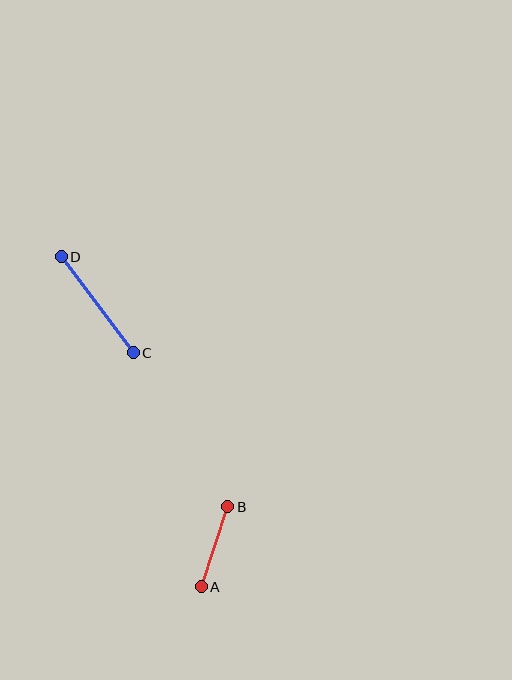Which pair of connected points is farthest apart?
Points C and D are farthest apart.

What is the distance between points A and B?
The distance is approximately 84 pixels.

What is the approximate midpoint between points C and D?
The midpoint is at approximately (97, 305) pixels.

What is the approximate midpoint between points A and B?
The midpoint is at approximately (215, 547) pixels.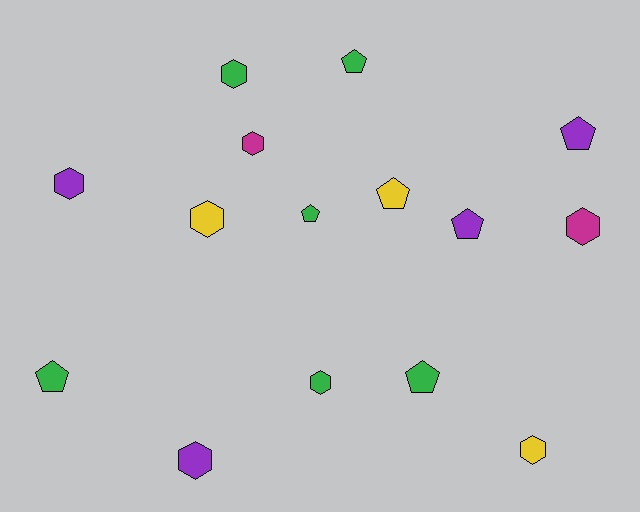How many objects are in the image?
There are 15 objects.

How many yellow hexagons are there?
There are 2 yellow hexagons.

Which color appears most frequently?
Green, with 6 objects.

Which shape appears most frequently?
Hexagon, with 8 objects.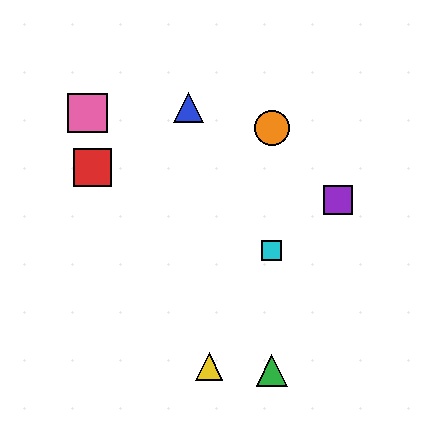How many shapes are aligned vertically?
3 shapes (the green triangle, the orange circle, the cyan square) are aligned vertically.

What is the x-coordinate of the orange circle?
The orange circle is at x≈272.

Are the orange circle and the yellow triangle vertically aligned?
No, the orange circle is at x≈272 and the yellow triangle is at x≈209.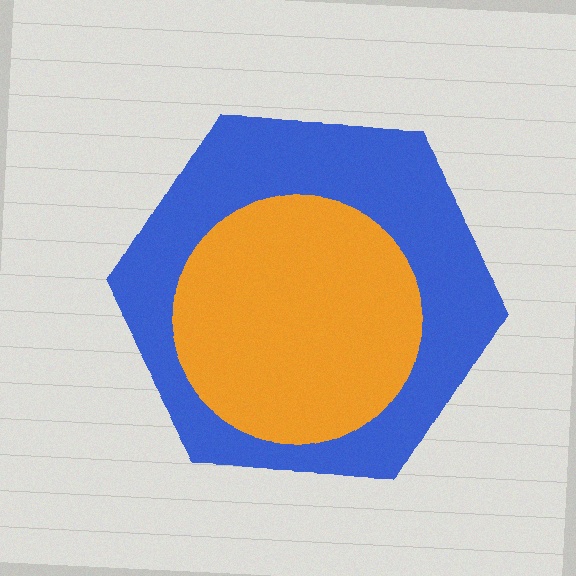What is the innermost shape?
The orange circle.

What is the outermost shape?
The blue hexagon.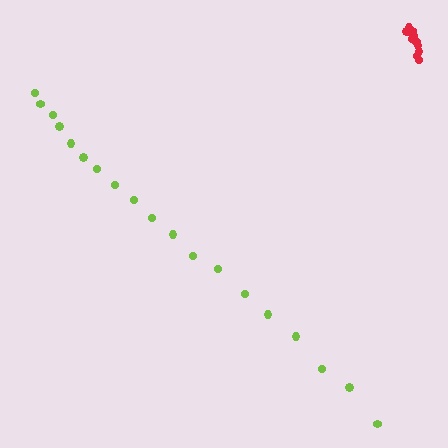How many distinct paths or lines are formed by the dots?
There are 2 distinct paths.